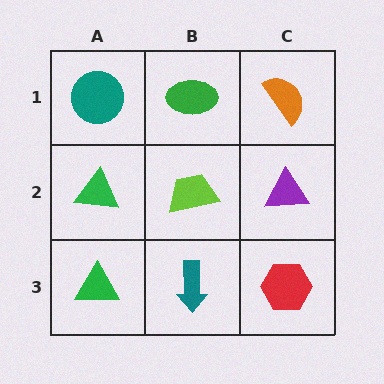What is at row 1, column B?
A green ellipse.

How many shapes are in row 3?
3 shapes.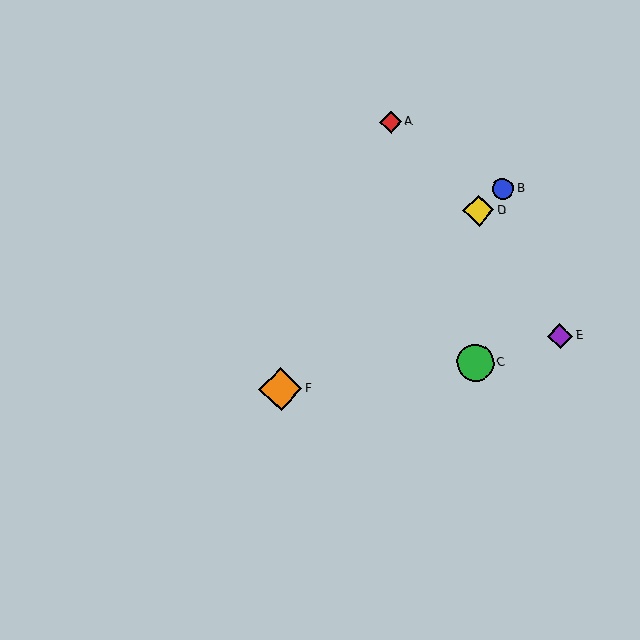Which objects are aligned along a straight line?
Objects B, D, F are aligned along a straight line.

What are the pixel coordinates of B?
Object B is at (503, 189).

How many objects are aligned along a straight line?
3 objects (B, D, F) are aligned along a straight line.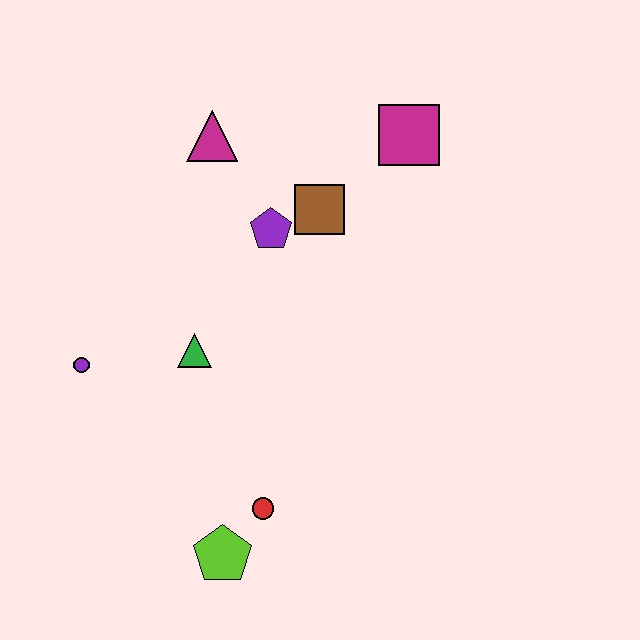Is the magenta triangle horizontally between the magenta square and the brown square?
No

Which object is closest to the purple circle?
The green triangle is closest to the purple circle.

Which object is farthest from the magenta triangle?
The lime pentagon is farthest from the magenta triangle.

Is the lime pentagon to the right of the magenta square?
No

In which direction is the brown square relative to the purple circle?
The brown square is to the right of the purple circle.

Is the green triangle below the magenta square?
Yes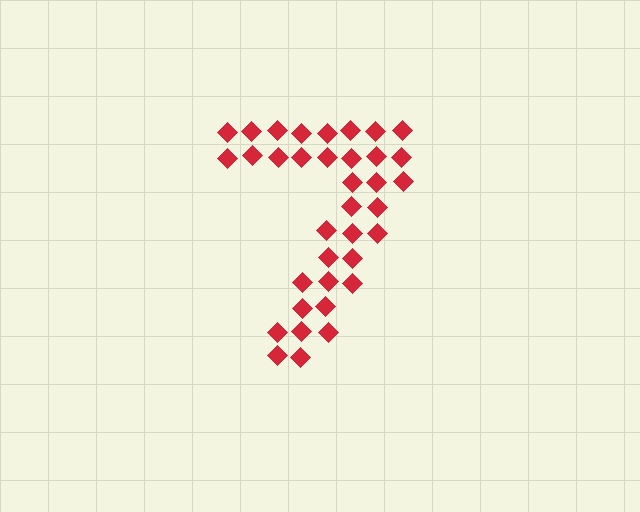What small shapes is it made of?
It is made of small diamonds.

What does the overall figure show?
The overall figure shows the digit 7.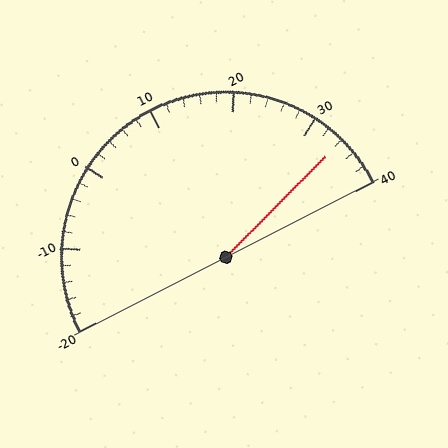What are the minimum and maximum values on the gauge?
The gauge ranges from -20 to 40.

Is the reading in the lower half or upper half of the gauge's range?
The reading is in the upper half of the range (-20 to 40).